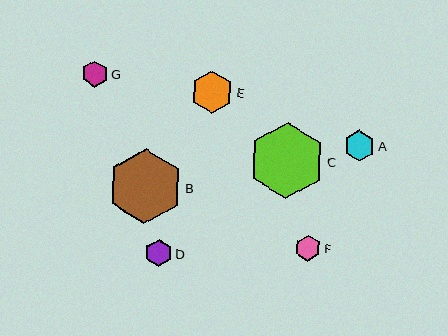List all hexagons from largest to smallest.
From largest to smallest: C, B, E, A, D, G, F.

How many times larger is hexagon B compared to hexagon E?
Hexagon B is approximately 1.8 times the size of hexagon E.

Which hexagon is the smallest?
Hexagon F is the smallest with a size of approximately 26 pixels.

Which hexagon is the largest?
Hexagon C is the largest with a size of approximately 76 pixels.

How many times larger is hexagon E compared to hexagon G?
Hexagon E is approximately 1.6 times the size of hexagon G.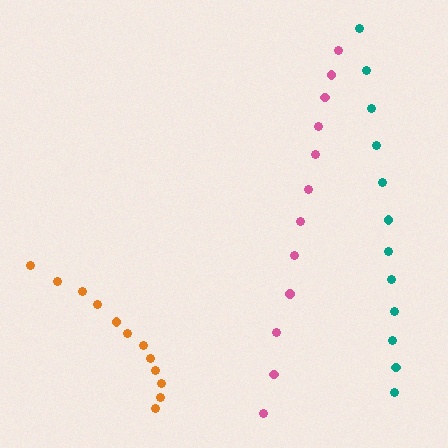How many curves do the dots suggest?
There are 3 distinct paths.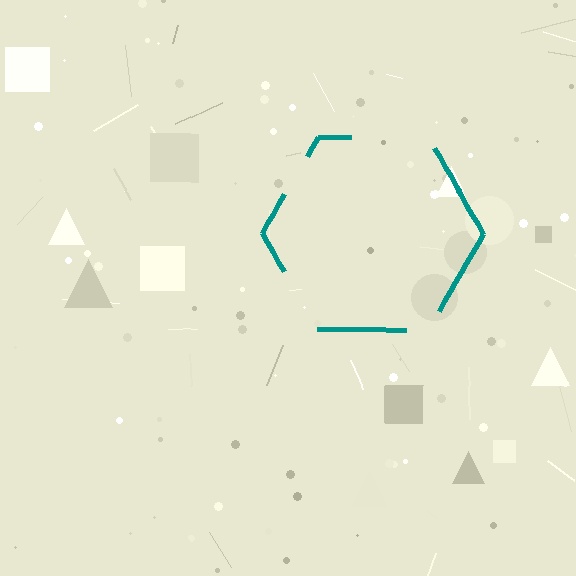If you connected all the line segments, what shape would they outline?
They would outline a hexagon.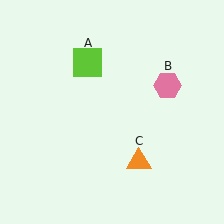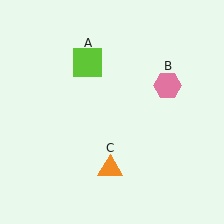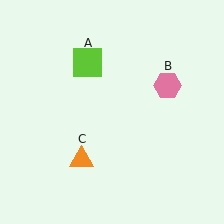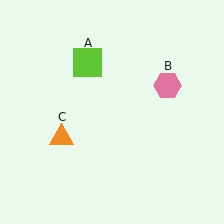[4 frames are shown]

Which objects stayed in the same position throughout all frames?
Lime square (object A) and pink hexagon (object B) remained stationary.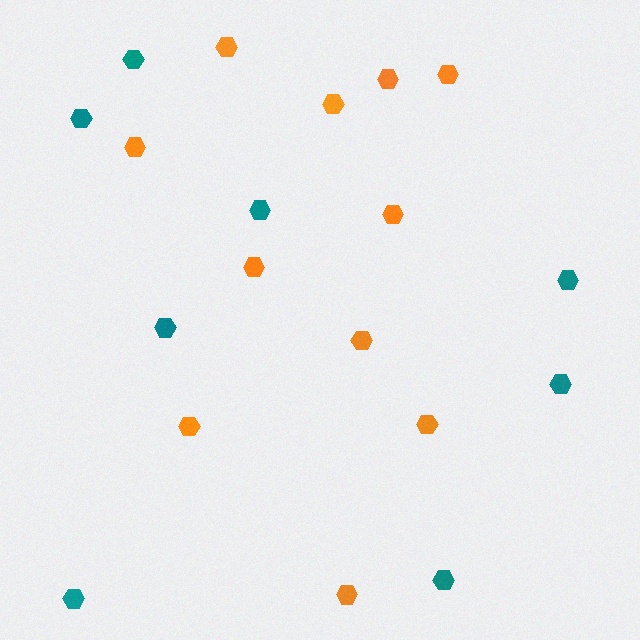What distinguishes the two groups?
There are 2 groups: one group of orange hexagons (11) and one group of teal hexagons (8).